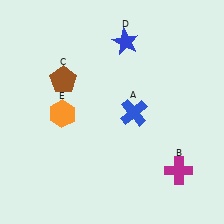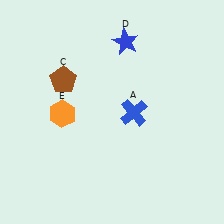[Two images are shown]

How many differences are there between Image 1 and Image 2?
There is 1 difference between the two images.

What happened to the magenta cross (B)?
The magenta cross (B) was removed in Image 2. It was in the bottom-right area of Image 1.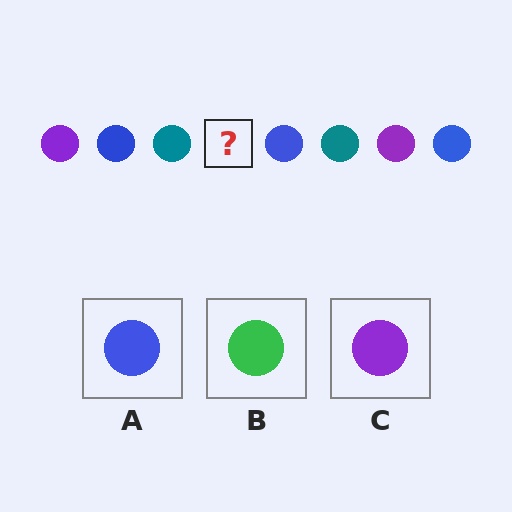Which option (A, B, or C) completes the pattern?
C.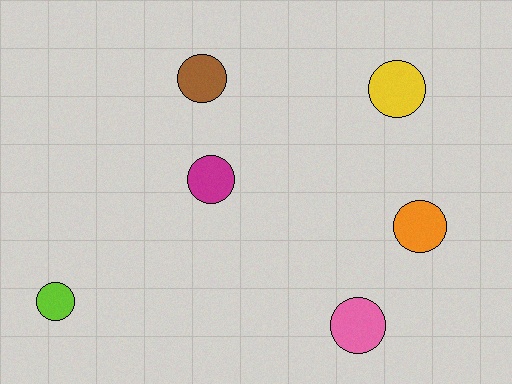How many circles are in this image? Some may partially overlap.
There are 6 circles.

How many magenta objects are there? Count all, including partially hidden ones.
There is 1 magenta object.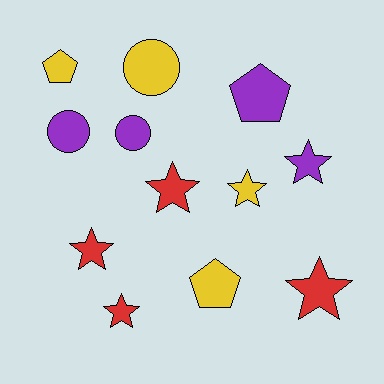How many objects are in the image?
There are 12 objects.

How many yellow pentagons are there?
There are 2 yellow pentagons.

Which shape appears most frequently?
Star, with 6 objects.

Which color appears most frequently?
Purple, with 4 objects.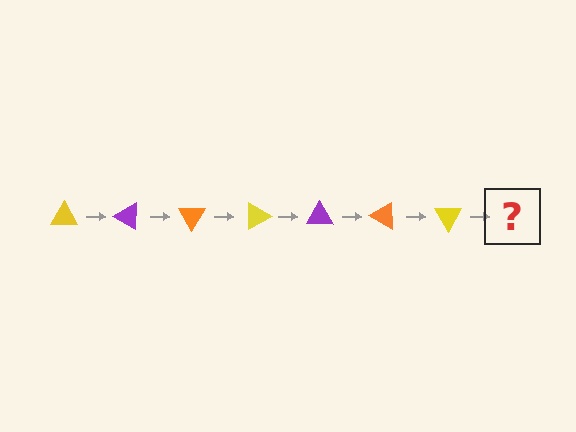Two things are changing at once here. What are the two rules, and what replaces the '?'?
The two rules are that it rotates 30 degrees each step and the color cycles through yellow, purple, and orange. The '?' should be a purple triangle, rotated 210 degrees from the start.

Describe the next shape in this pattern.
It should be a purple triangle, rotated 210 degrees from the start.